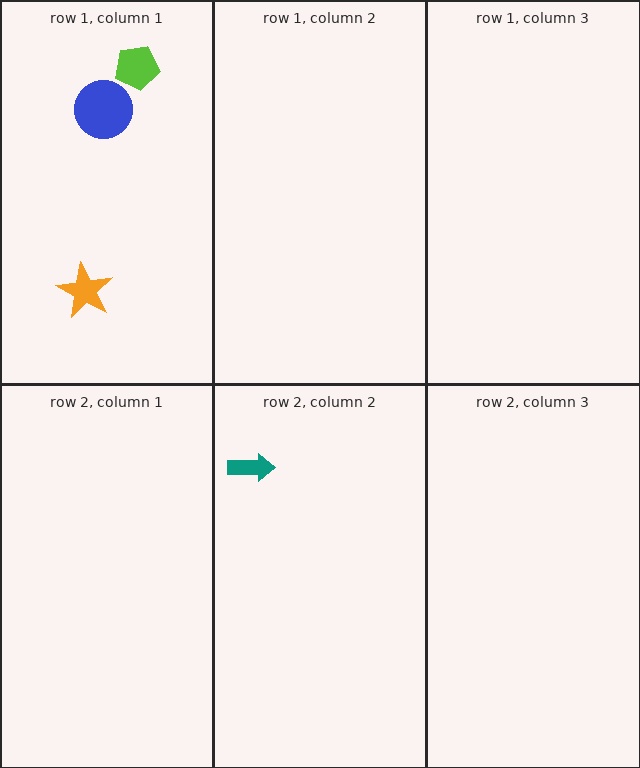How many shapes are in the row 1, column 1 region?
3.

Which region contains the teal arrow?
The row 2, column 2 region.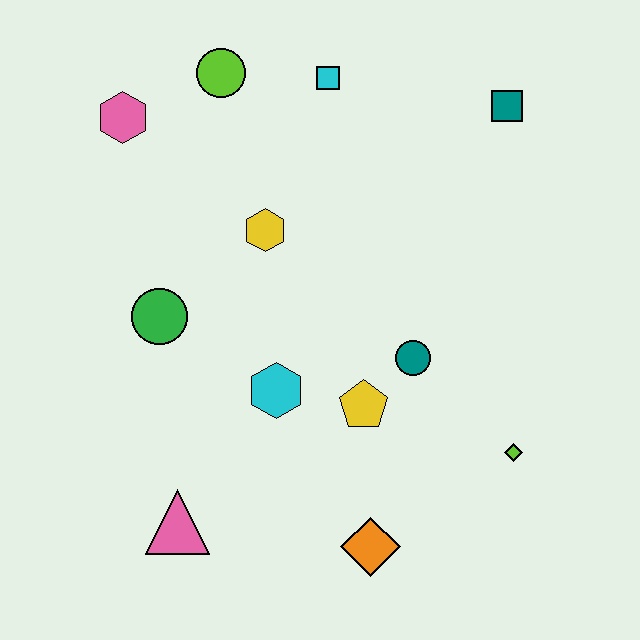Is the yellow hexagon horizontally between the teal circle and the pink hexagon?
Yes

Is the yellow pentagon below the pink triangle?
No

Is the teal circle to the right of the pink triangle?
Yes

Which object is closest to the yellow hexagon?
The green circle is closest to the yellow hexagon.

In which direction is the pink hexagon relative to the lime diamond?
The pink hexagon is to the left of the lime diamond.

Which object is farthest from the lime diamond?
The pink hexagon is farthest from the lime diamond.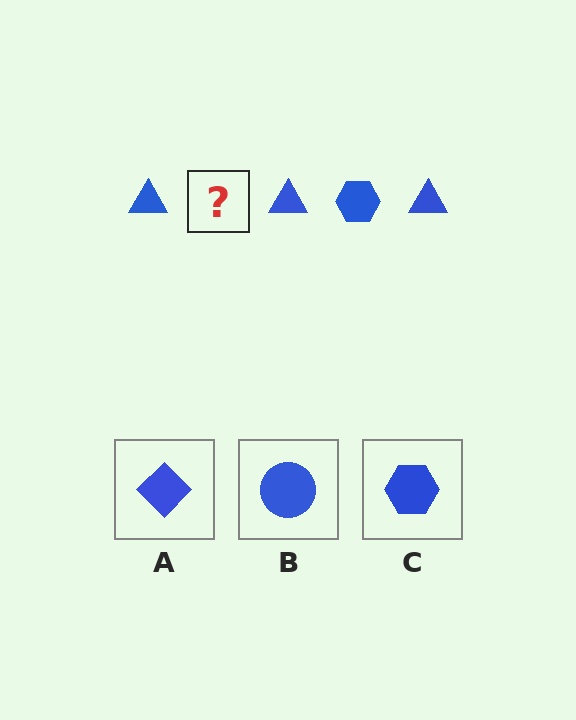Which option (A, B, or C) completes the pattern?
C.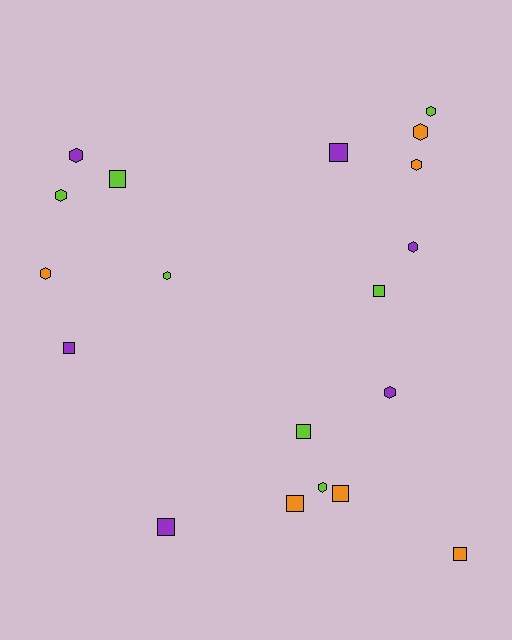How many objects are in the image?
There are 19 objects.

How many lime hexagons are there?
There are 4 lime hexagons.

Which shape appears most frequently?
Hexagon, with 10 objects.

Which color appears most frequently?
Lime, with 7 objects.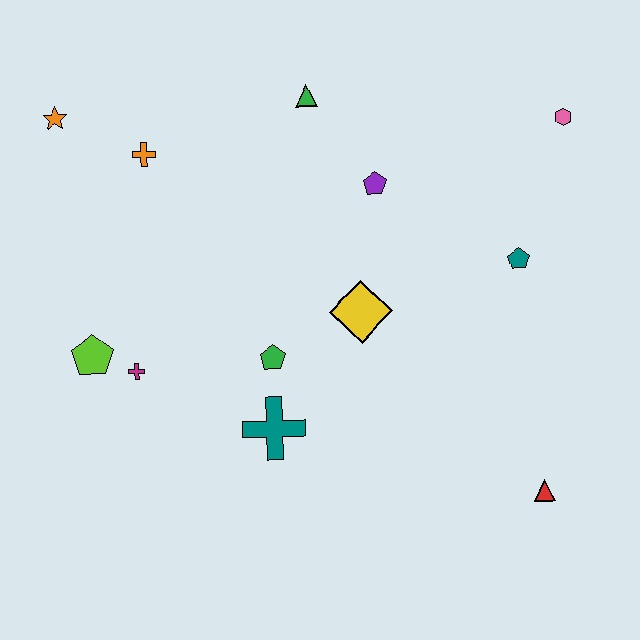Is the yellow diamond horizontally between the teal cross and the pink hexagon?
Yes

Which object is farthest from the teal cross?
The pink hexagon is farthest from the teal cross.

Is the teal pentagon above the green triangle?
No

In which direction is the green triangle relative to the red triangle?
The green triangle is above the red triangle.